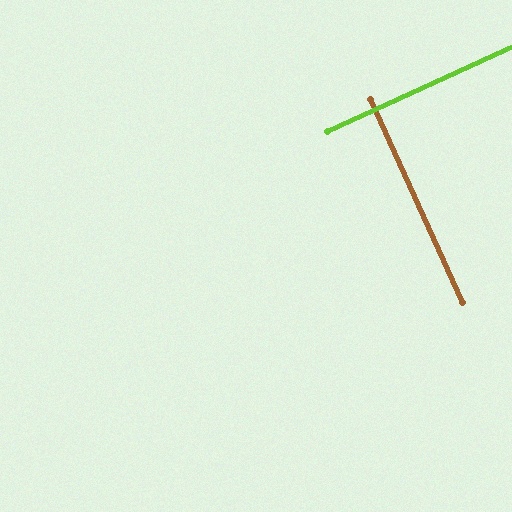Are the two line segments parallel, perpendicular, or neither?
Perpendicular — they meet at approximately 90°.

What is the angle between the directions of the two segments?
Approximately 90 degrees.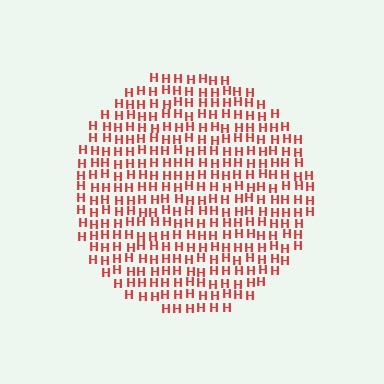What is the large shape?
The large shape is a circle.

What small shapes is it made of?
It is made of small letter H's.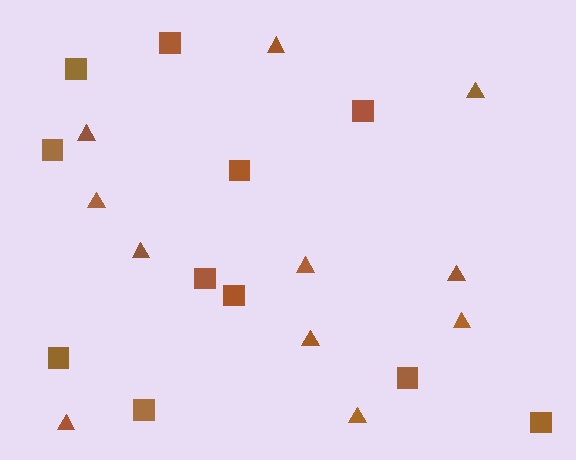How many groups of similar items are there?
There are 2 groups: one group of triangles (11) and one group of squares (11).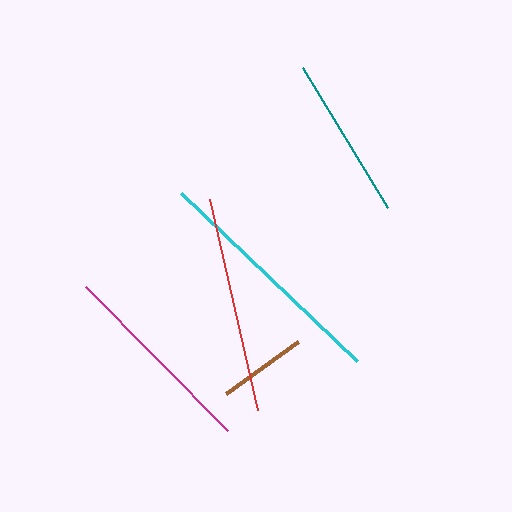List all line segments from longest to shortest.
From longest to shortest: cyan, red, magenta, teal, brown.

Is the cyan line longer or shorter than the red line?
The cyan line is longer than the red line.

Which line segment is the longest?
The cyan line is the longest at approximately 243 pixels.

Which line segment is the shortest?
The brown line is the shortest at approximately 89 pixels.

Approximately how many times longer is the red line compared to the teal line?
The red line is approximately 1.3 times the length of the teal line.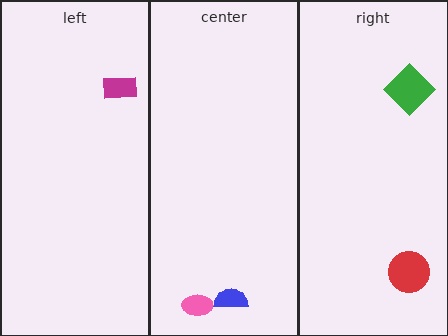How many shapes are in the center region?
2.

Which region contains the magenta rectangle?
The left region.